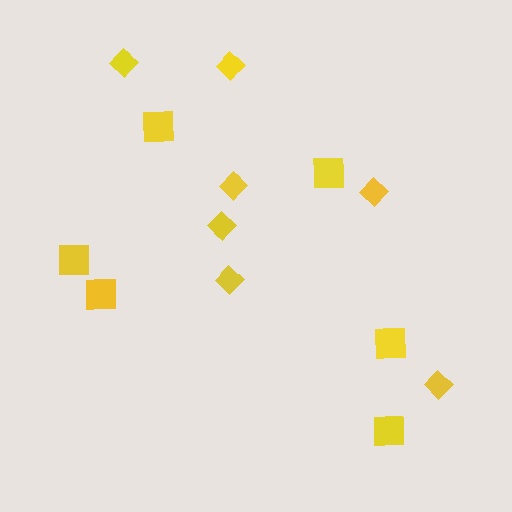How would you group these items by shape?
There are 2 groups: one group of diamonds (7) and one group of squares (6).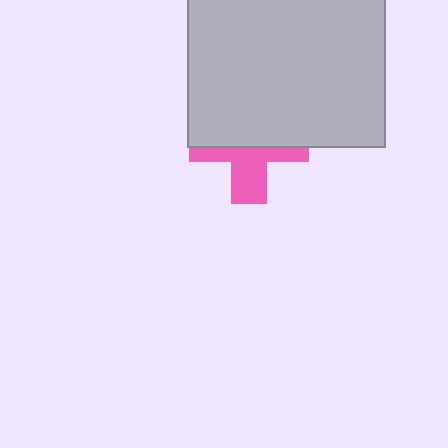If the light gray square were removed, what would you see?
You would see the complete pink cross.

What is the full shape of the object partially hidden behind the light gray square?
The partially hidden object is a pink cross.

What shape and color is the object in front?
The object in front is a light gray square.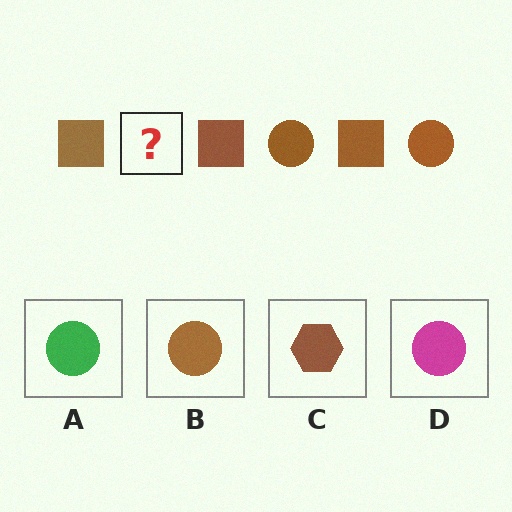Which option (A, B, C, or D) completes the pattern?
B.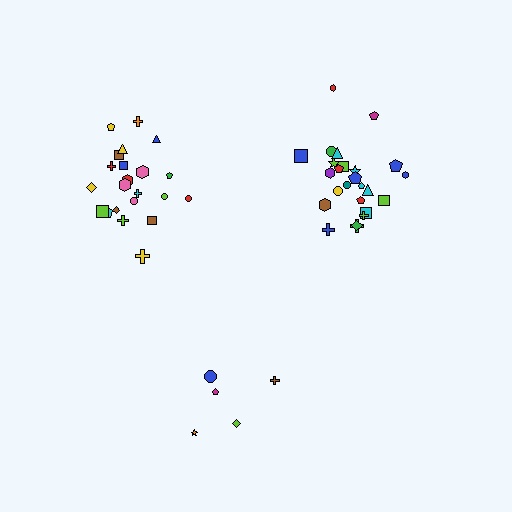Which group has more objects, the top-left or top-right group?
The top-right group.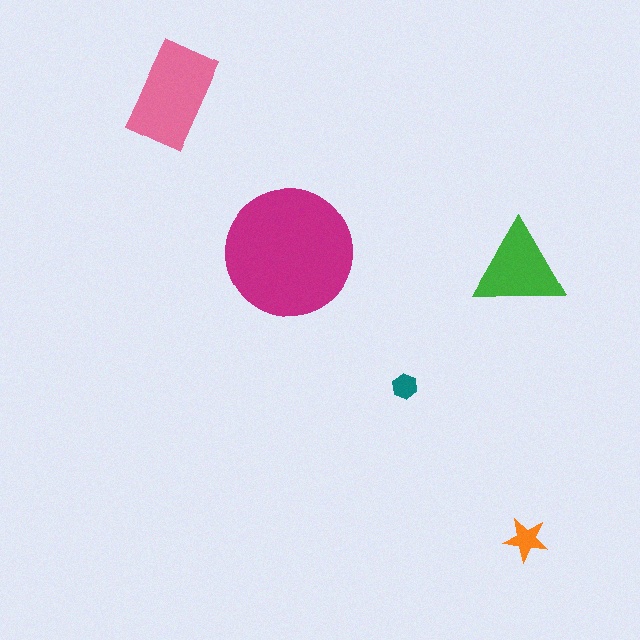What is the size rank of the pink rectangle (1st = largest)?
2nd.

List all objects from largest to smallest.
The magenta circle, the pink rectangle, the green triangle, the orange star, the teal hexagon.